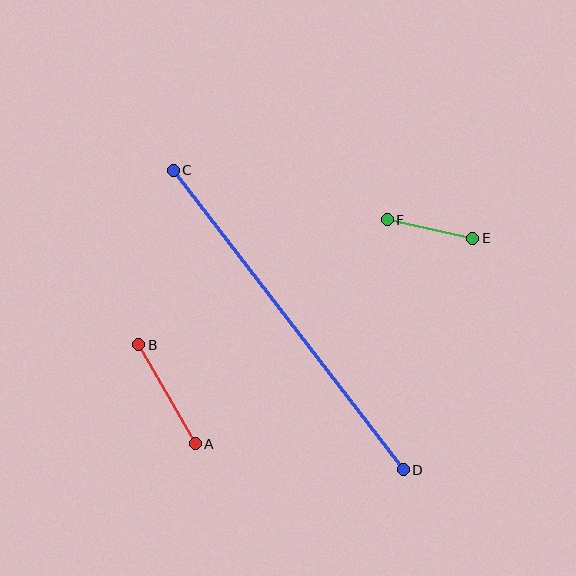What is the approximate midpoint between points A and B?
The midpoint is at approximately (167, 394) pixels.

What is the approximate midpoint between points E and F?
The midpoint is at approximately (430, 229) pixels.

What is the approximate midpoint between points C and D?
The midpoint is at approximately (288, 320) pixels.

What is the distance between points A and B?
The distance is approximately 114 pixels.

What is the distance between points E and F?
The distance is approximately 88 pixels.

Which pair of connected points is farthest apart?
Points C and D are farthest apart.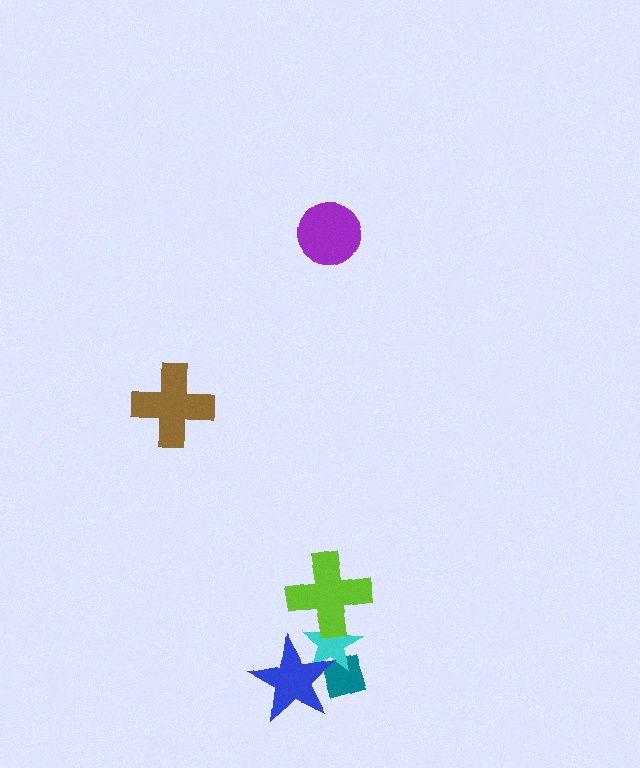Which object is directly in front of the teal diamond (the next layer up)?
The cyan star is directly in front of the teal diamond.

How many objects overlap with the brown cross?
0 objects overlap with the brown cross.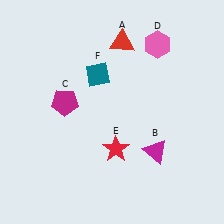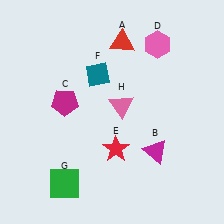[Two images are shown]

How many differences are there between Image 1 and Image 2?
There are 2 differences between the two images.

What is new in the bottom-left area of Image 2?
A green square (G) was added in the bottom-left area of Image 2.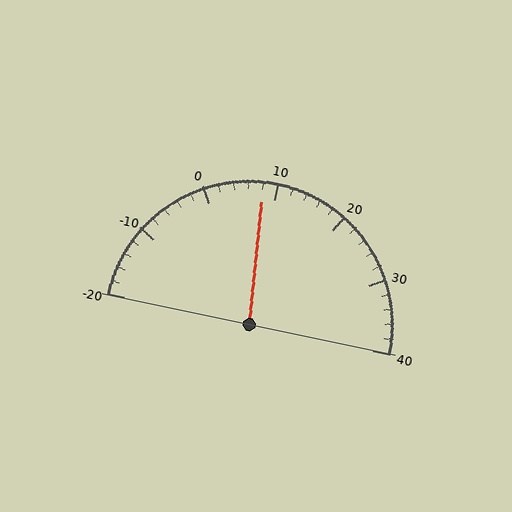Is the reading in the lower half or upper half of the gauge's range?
The reading is in the lower half of the range (-20 to 40).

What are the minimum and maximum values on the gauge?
The gauge ranges from -20 to 40.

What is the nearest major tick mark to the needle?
The nearest major tick mark is 10.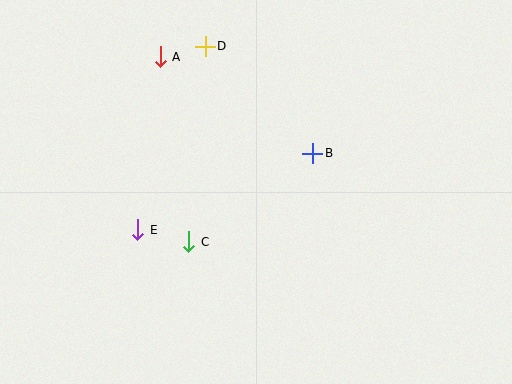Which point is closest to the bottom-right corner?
Point B is closest to the bottom-right corner.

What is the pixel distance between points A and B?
The distance between A and B is 181 pixels.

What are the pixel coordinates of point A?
Point A is at (160, 57).